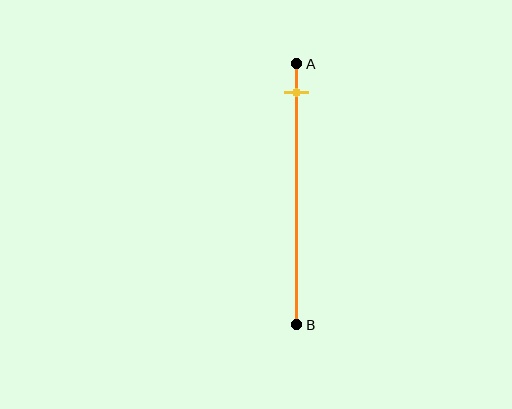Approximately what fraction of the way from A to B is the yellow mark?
The yellow mark is approximately 10% of the way from A to B.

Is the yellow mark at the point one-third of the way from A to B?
No, the mark is at about 10% from A, not at the 33% one-third point.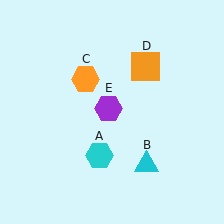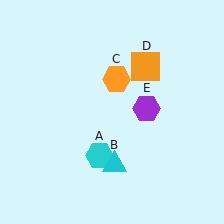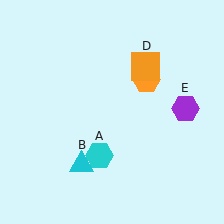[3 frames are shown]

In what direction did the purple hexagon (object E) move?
The purple hexagon (object E) moved right.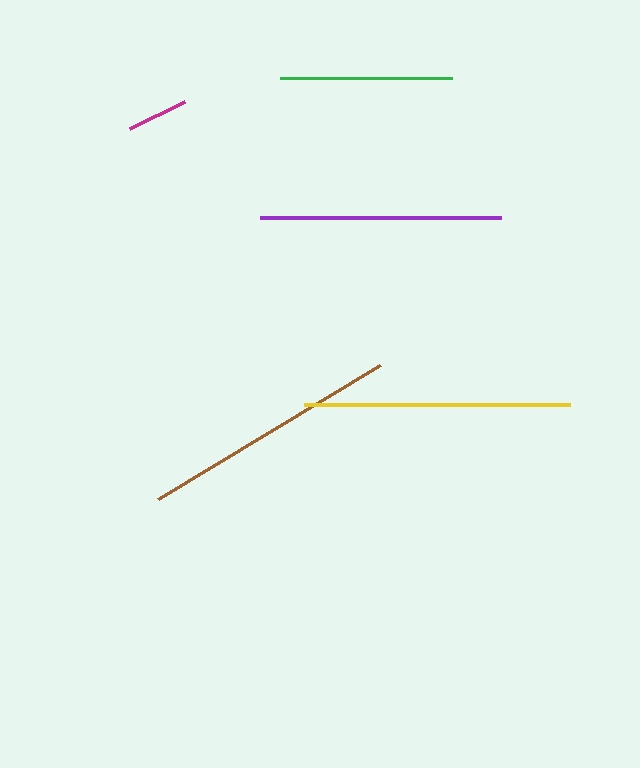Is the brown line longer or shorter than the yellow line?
The yellow line is longer than the brown line.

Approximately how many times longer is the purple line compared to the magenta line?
The purple line is approximately 3.9 times the length of the magenta line.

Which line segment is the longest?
The yellow line is the longest at approximately 267 pixels.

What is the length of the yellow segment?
The yellow segment is approximately 267 pixels long.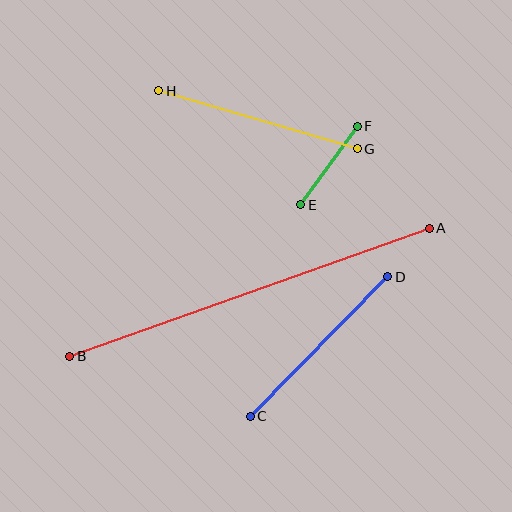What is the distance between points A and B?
The distance is approximately 382 pixels.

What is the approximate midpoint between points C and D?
The midpoint is at approximately (319, 346) pixels.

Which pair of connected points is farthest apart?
Points A and B are farthest apart.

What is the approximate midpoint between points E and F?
The midpoint is at approximately (329, 165) pixels.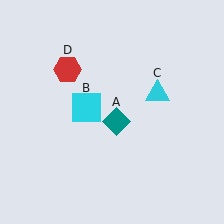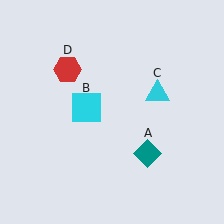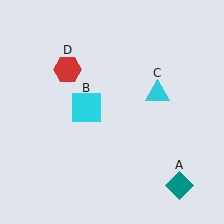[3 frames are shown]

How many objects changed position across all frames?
1 object changed position: teal diamond (object A).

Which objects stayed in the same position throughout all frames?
Cyan square (object B) and cyan triangle (object C) and red hexagon (object D) remained stationary.